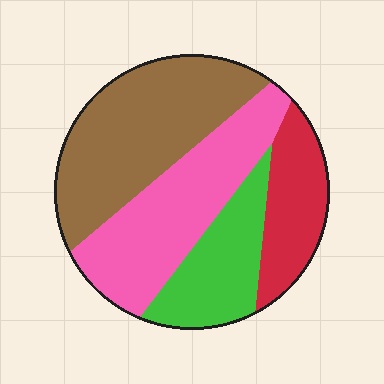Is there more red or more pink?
Pink.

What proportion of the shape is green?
Green covers 18% of the shape.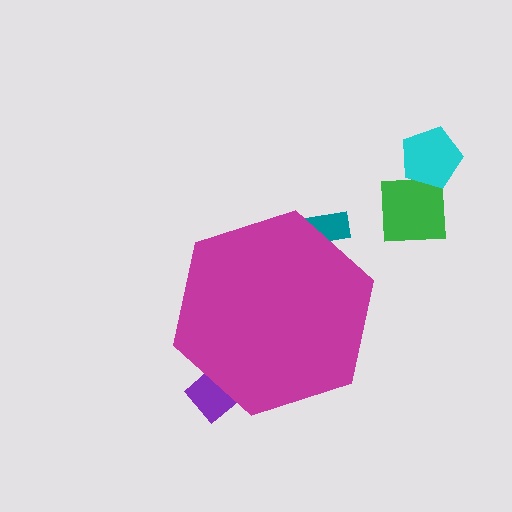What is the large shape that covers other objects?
A magenta hexagon.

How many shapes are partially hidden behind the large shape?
2 shapes are partially hidden.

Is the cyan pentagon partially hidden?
No, the cyan pentagon is fully visible.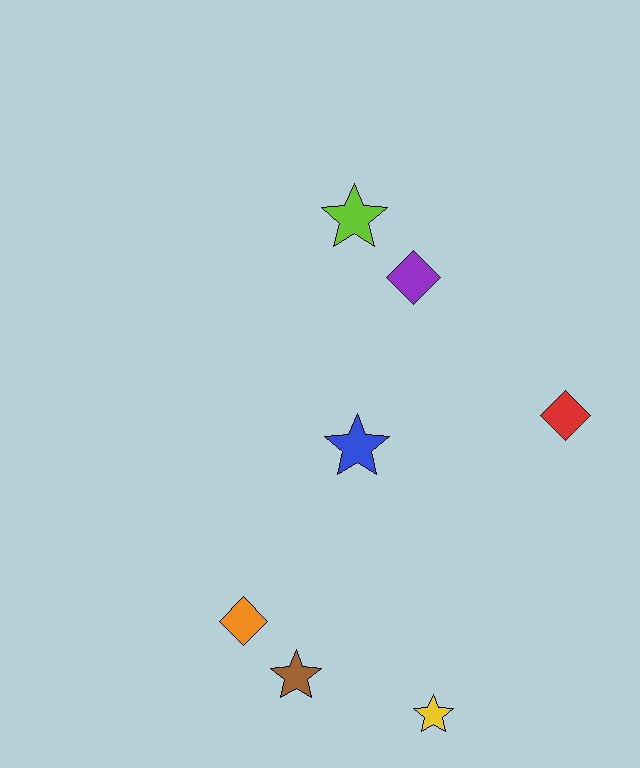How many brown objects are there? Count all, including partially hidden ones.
There is 1 brown object.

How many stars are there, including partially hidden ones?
There are 4 stars.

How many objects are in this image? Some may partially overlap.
There are 7 objects.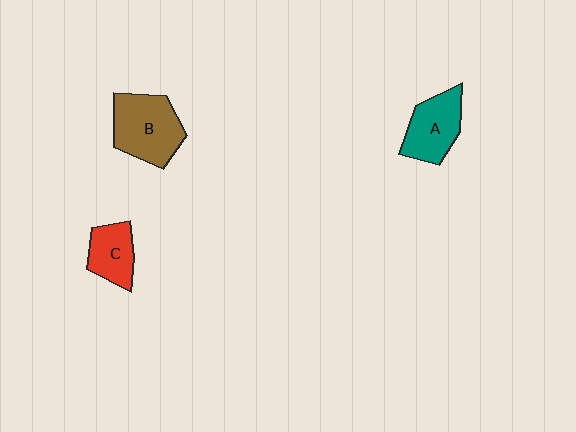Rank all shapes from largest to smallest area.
From largest to smallest: B (brown), A (teal), C (red).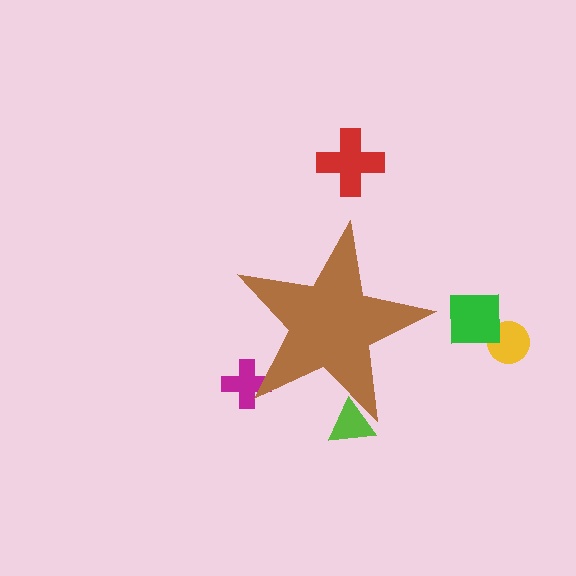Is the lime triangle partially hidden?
Yes, the lime triangle is partially hidden behind the brown star.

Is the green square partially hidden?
No, the green square is fully visible.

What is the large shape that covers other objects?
A brown star.